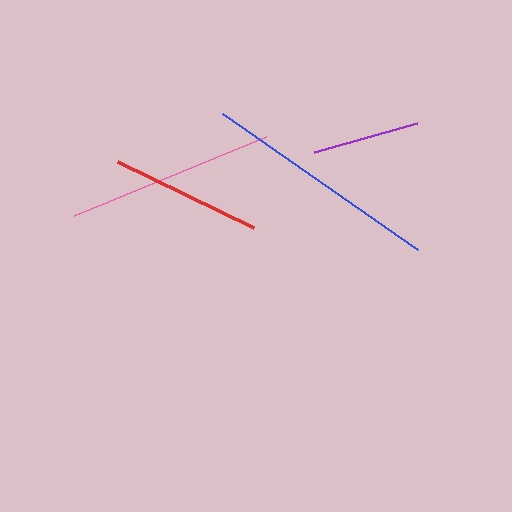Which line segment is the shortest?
The purple line is the shortest at approximately 108 pixels.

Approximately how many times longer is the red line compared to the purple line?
The red line is approximately 1.4 times the length of the purple line.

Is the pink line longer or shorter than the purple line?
The pink line is longer than the purple line.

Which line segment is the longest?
The blue line is the longest at approximately 237 pixels.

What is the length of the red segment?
The red segment is approximately 151 pixels long.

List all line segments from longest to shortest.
From longest to shortest: blue, pink, red, purple.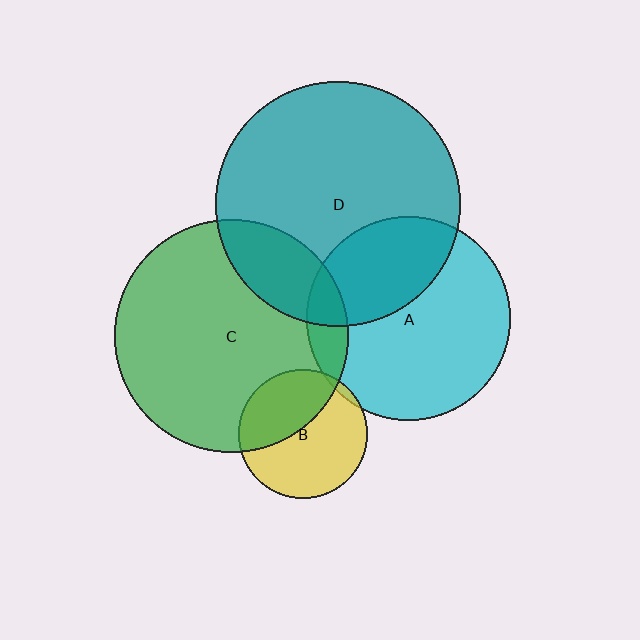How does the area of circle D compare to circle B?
Approximately 3.6 times.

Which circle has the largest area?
Circle D (teal).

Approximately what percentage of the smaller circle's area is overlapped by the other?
Approximately 20%.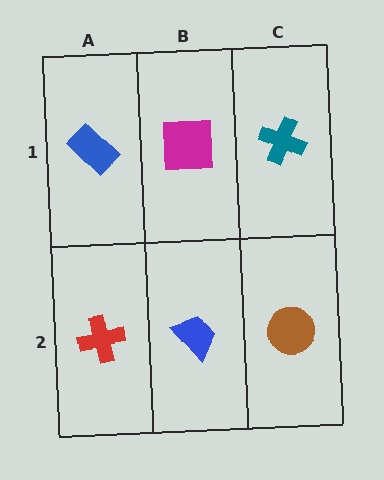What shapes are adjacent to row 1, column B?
A blue trapezoid (row 2, column B), a blue rectangle (row 1, column A), a teal cross (row 1, column C).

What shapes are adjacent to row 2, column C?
A teal cross (row 1, column C), a blue trapezoid (row 2, column B).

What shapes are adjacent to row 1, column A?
A red cross (row 2, column A), a magenta square (row 1, column B).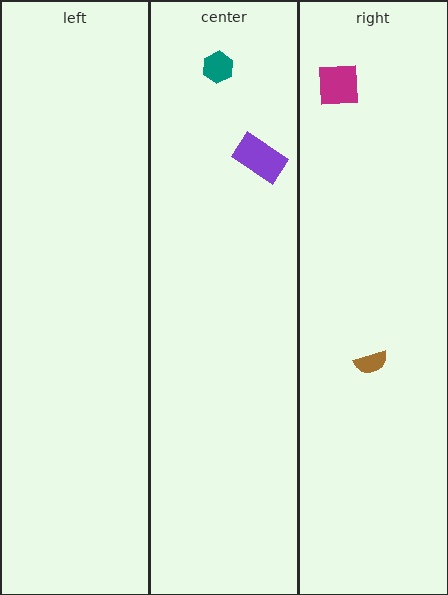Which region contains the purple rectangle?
The center region.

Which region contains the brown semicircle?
The right region.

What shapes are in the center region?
The purple rectangle, the teal hexagon.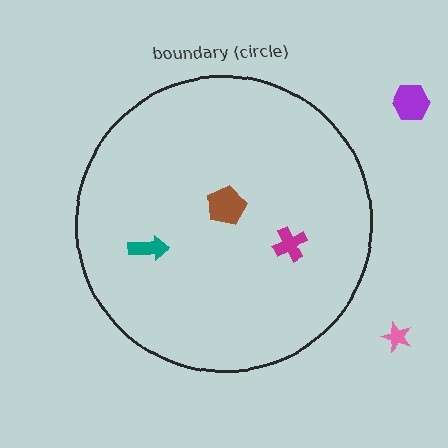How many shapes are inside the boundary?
3 inside, 2 outside.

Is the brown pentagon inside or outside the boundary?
Inside.